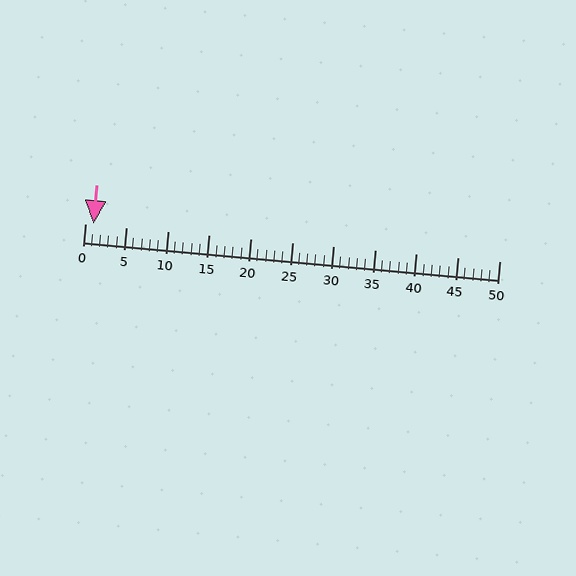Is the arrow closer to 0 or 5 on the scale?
The arrow is closer to 0.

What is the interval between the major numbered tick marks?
The major tick marks are spaced 5 units apart.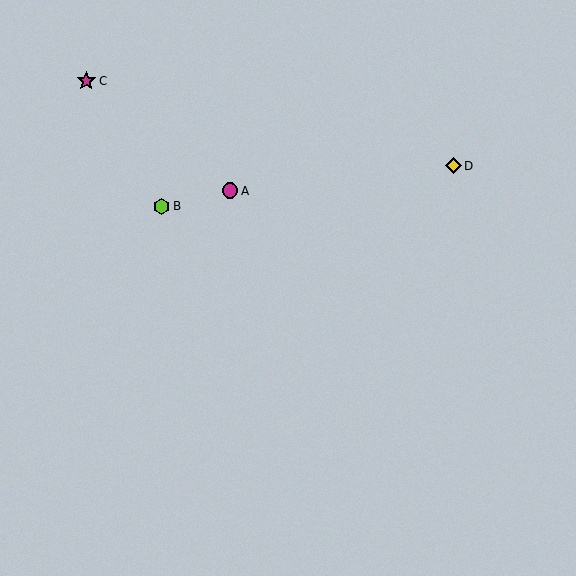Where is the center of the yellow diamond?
The center of the yellow diamond is at (453, 166).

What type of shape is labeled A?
Shape A is a magenta circle.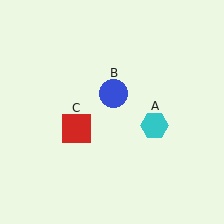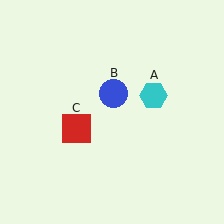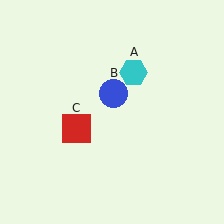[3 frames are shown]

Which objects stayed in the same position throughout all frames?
Blue circle (object B) and red square (object C) remained stationary.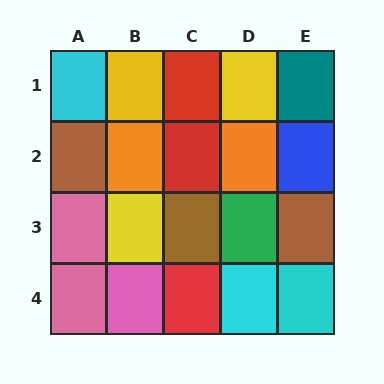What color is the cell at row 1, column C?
Red.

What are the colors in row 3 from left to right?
Pink, yellow, brown, green, brown.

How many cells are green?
1 cell is green.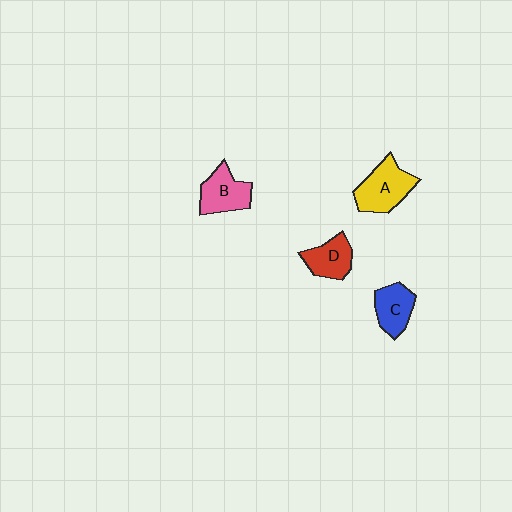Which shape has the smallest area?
Shape C (blue).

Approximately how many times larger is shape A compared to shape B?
Approximately 1.2 times.